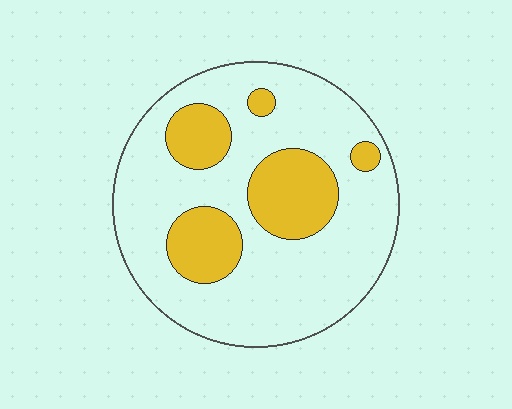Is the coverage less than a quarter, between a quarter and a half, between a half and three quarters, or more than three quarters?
Between a quarter and a half.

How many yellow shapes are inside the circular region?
5.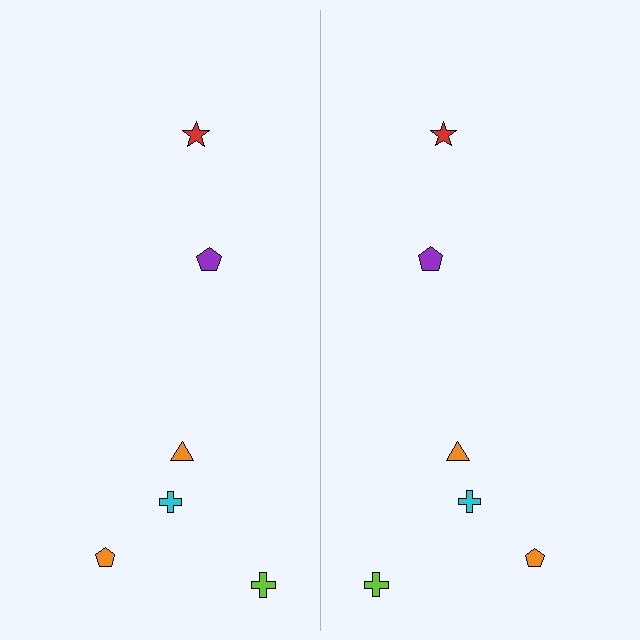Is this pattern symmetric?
Yes, this pattern has bilateral (reflection) symmetry.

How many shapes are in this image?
There are 12 shapes in this image.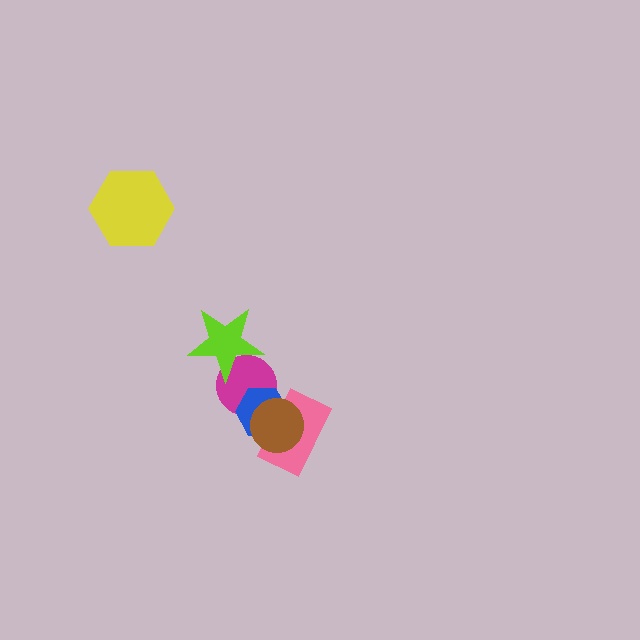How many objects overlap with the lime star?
1 object overlaps with the lime star.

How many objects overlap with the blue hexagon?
3 objects overlap with the blue hexagon.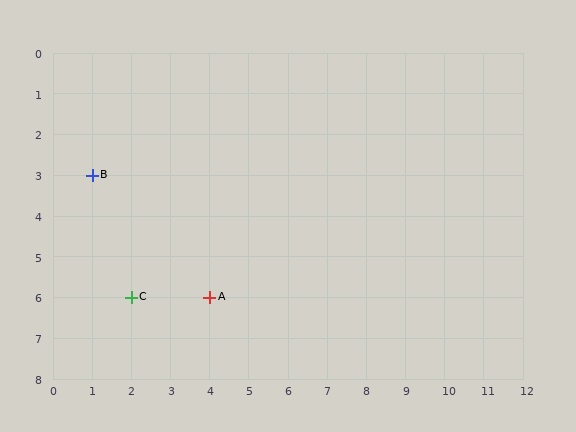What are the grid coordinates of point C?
Point C is at grid coordinates (2, 6).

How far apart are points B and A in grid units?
Points B and A are 3 columns and 3 rows apart (about 4.2 grid units diagonally).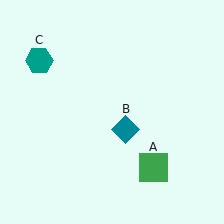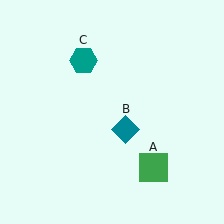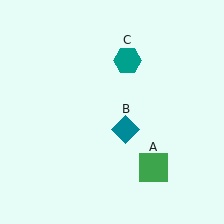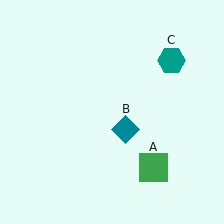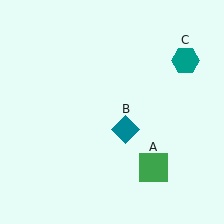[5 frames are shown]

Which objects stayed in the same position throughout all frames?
Green square (object A) and teal diamond (object B) remained stationary.